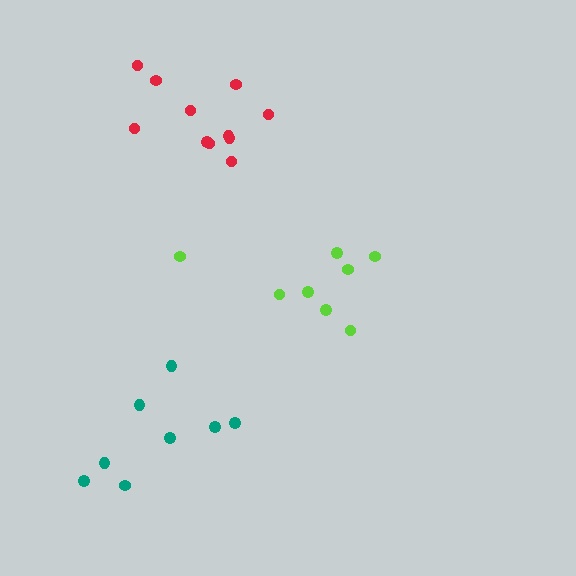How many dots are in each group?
Group 1: 11 dots, Group 2: 8 dots, Group 3: 8 dots (27 total).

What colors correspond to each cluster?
The clusters are colored: red, lime, teal.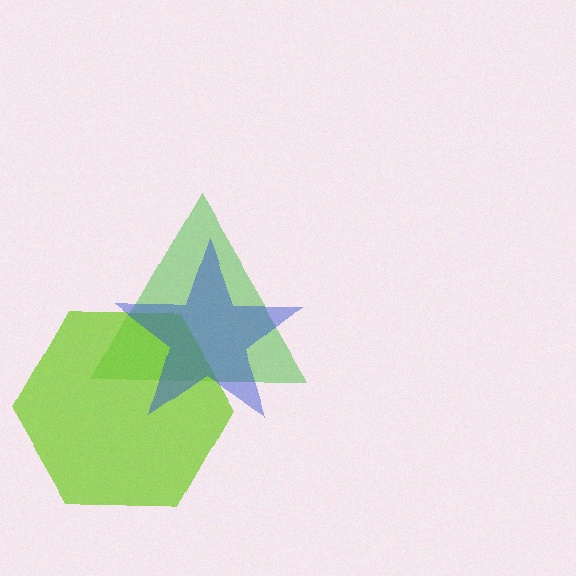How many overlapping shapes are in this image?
There are 3 overlapping shapes in the image.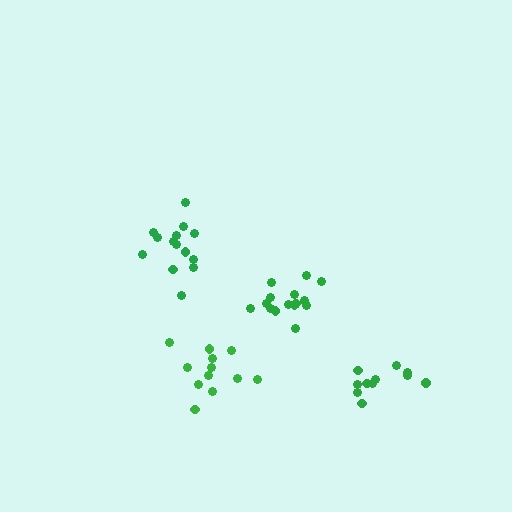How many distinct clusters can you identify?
There are 4 distinct clusters.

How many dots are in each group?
Group 1: 16 dots, Group 2: 14 dots, Group 3: 12 dots, Group 4: 11 dots (53 total).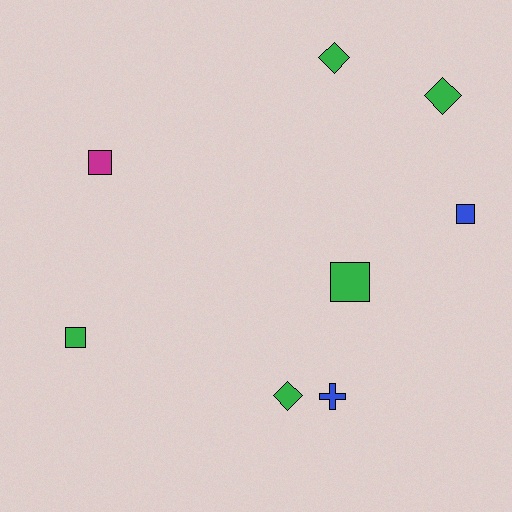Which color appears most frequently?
Green, with 5 objects.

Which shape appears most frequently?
Square, with 4 objects.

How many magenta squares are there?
There is 1 magenta square.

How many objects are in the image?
There are 8 objects.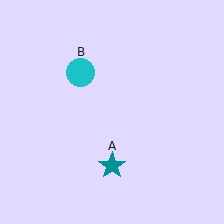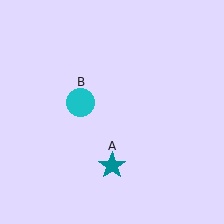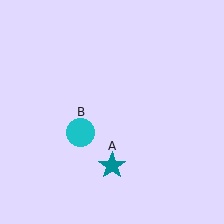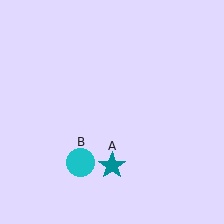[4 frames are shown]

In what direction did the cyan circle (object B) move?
The cyan circle (object B) moved down.